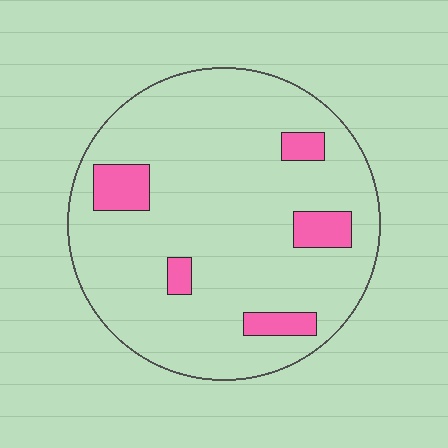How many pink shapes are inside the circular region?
5.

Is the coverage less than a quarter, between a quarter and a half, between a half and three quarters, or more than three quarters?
Less than a quarter.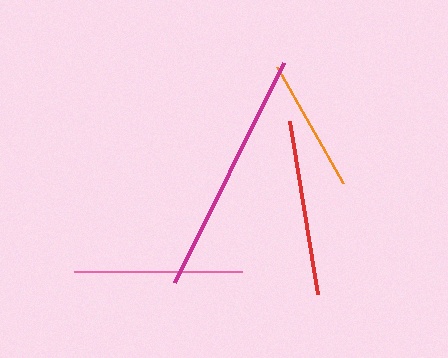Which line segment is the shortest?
The orange line is the shortest at approximately 133 pixels.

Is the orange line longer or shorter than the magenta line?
The magenta line is longer than the orange line.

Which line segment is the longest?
The magenta line is the longest at approximately 245 pixels.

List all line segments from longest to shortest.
From longest to shortest: magenta, red, pink, orange.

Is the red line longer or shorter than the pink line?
The red line is longer than the pink line.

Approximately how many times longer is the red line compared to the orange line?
The red line is approximately 1.3 times the length of the orange line.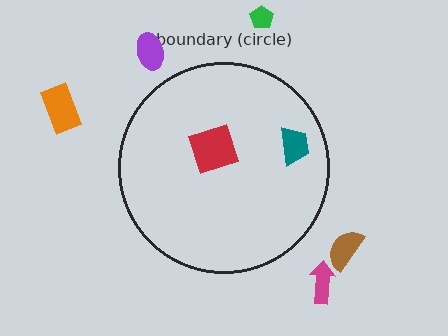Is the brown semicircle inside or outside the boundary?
Outside.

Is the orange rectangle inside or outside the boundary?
Outside.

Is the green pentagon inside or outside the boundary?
Outside.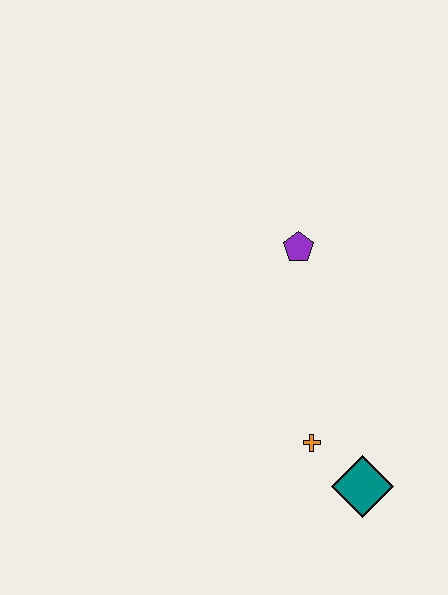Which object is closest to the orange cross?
The teal diamond is closest to the orange cross.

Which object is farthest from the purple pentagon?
The teal diamond is farthest from the purple pentagon.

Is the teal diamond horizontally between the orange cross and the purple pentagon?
No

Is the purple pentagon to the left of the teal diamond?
Yes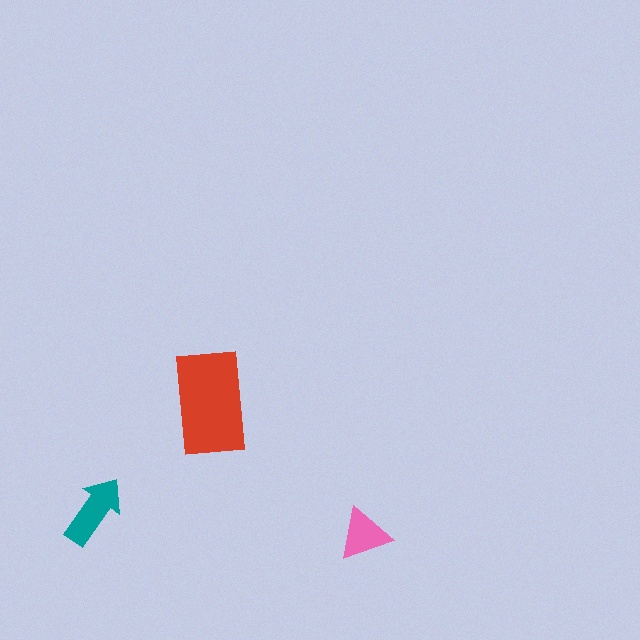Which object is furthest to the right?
The pink triangle is rightmost.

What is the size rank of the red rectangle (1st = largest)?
1st.